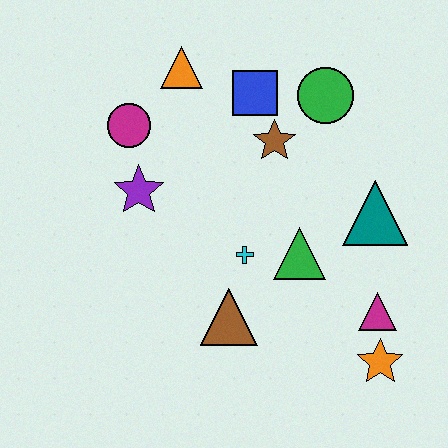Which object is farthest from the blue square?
The orange star is farthest from the blue square.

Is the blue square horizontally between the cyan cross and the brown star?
Yes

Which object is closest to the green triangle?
The cyan cross is closest to the green triangle.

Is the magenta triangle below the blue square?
Yes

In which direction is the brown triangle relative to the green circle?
The brown triangle is below the green circle.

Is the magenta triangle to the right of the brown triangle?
Yes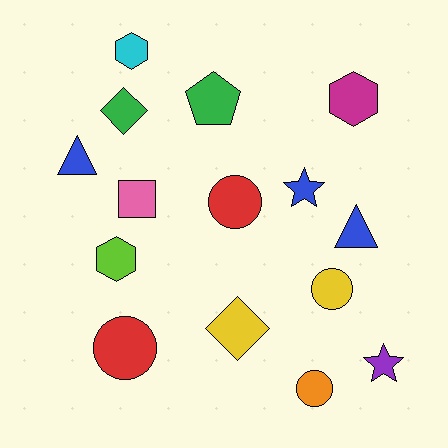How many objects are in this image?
There are 15 objects.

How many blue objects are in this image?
There are 3 blue objects.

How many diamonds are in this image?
There are 2 diamonds.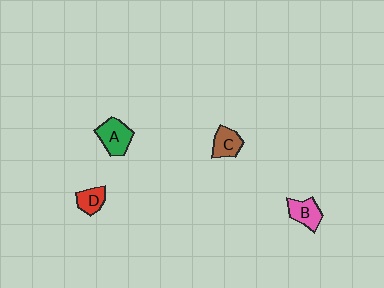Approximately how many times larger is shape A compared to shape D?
Approximately 1.6 times.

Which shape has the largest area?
Shape A (green).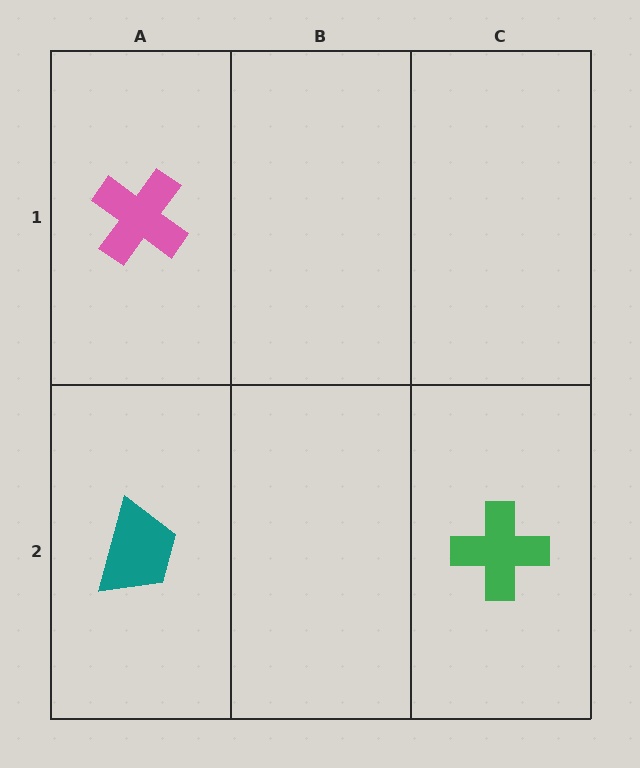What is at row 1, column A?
A pink cross.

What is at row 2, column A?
A teal trapezoid.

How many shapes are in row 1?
1 shape.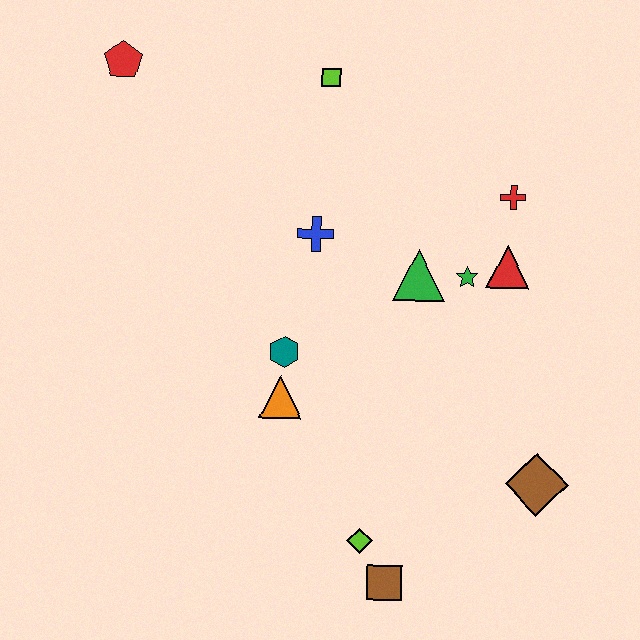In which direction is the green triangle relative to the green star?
The green triangle is to the left of the green star.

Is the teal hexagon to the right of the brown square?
No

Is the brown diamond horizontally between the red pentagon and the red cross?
No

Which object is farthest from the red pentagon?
The brown diamond is farthest from the red pentagon.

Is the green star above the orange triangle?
Yes